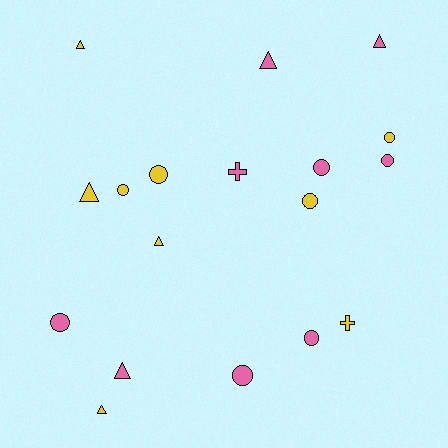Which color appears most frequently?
Pink, with 9 objects.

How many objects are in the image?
There are 18 objects.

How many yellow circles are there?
There are 4 yellow circles.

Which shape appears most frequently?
Circle, with 9 objects.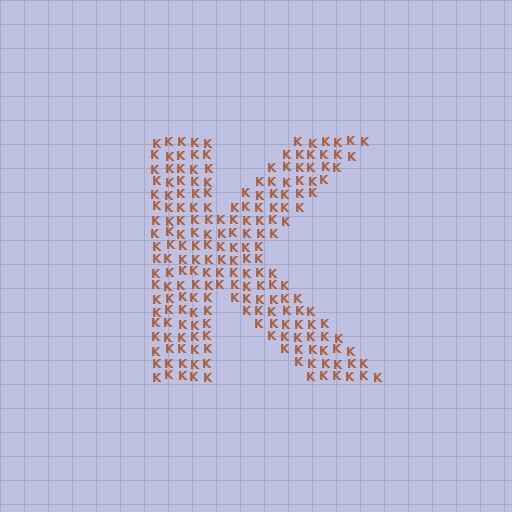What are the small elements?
The small elements are letter K's.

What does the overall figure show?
The overall figure shows the letter K.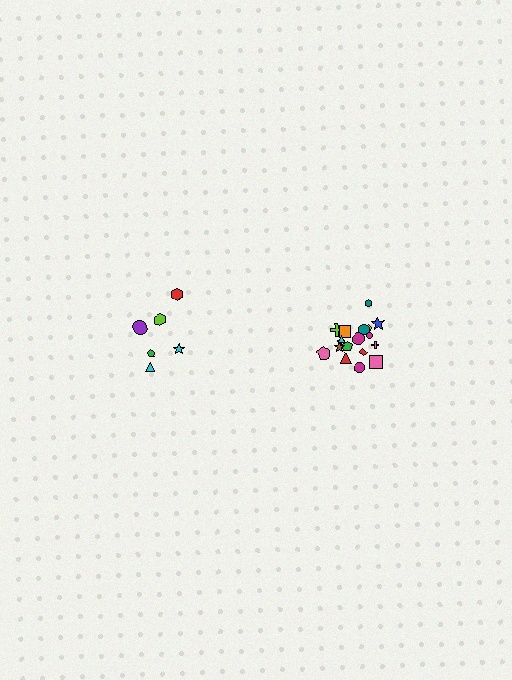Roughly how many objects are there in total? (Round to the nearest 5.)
Roughly 25 objects in total.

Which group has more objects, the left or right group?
The right group.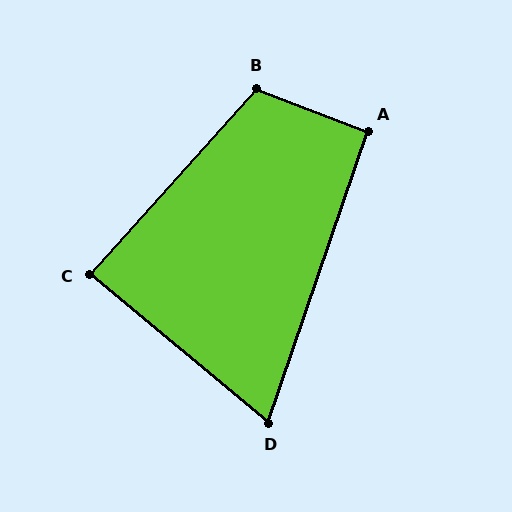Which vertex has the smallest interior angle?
D, at approximately 69 degrees.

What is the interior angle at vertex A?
Approximately 92 degrees (approximately right).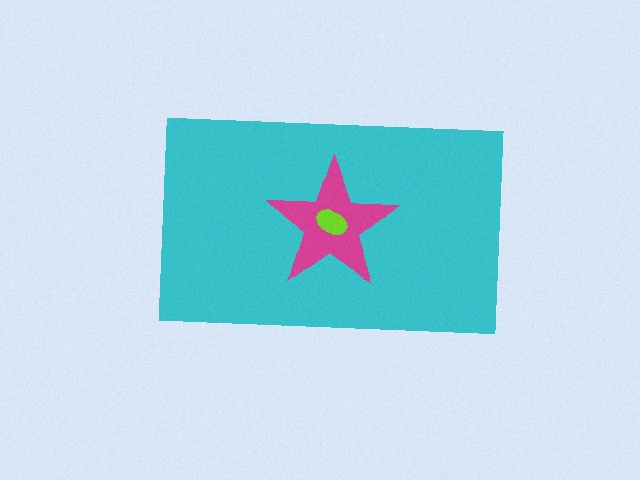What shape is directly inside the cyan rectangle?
The magenta star.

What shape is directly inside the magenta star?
The lime ellipse.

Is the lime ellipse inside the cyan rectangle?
Yes.